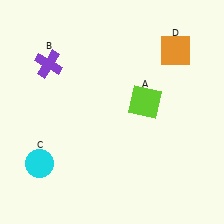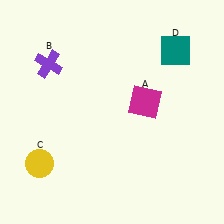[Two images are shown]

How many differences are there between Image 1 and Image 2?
There are 3 differences between the two images.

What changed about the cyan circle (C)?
In Image 1, C is cyan. In Image 2, it changed to yellow.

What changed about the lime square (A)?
In Image 1, A is lime. In Image 2, it changed to magenta.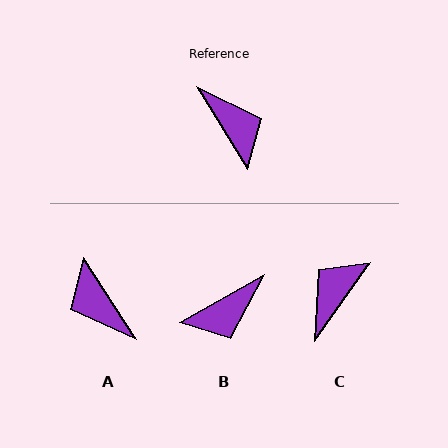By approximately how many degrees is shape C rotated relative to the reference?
Approximately 113 degrees counter-clockwise.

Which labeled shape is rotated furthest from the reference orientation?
A, about 179 degrees away.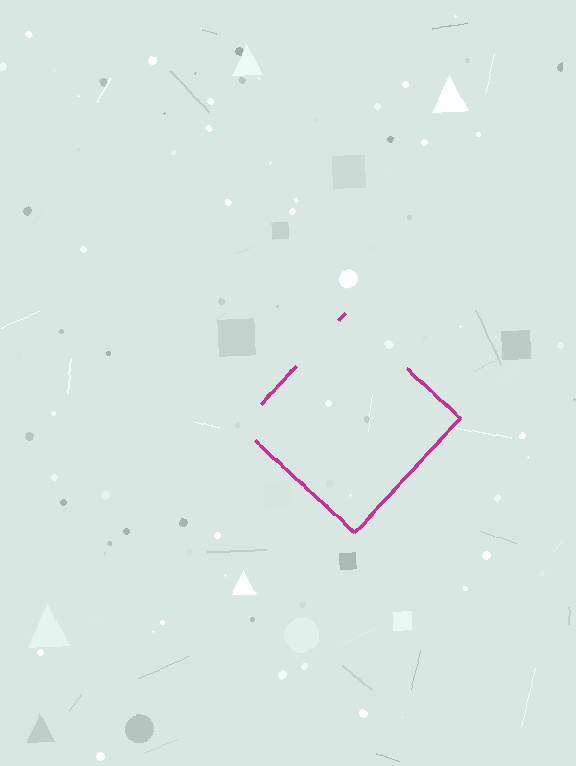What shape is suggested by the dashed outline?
The dashed outline suggests a diamond.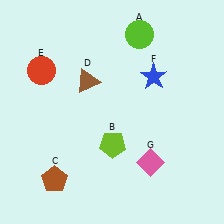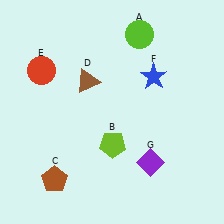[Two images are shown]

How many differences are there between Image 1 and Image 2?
There is 1 difference between the two images.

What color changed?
The diamond (G) changed from pink in Image 1 to purple in Image 2.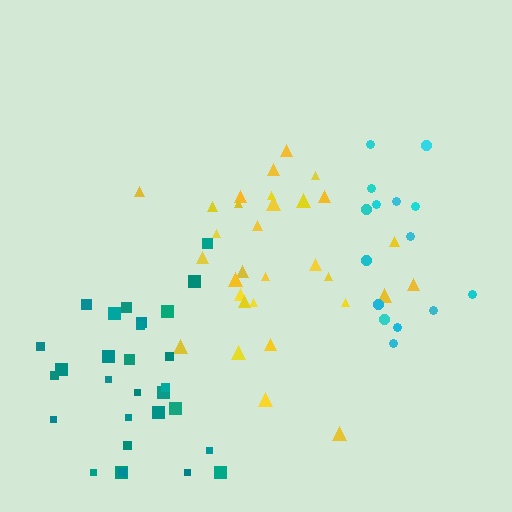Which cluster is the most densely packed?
Yellow.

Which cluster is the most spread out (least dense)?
Cyan.